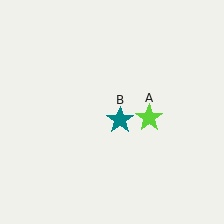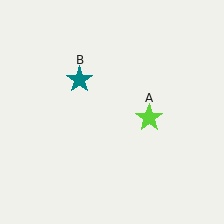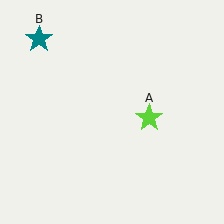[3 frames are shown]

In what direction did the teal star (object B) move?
The teal star (object B) moved up and to the left.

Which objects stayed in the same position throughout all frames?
Lime star (object A) remained stationary.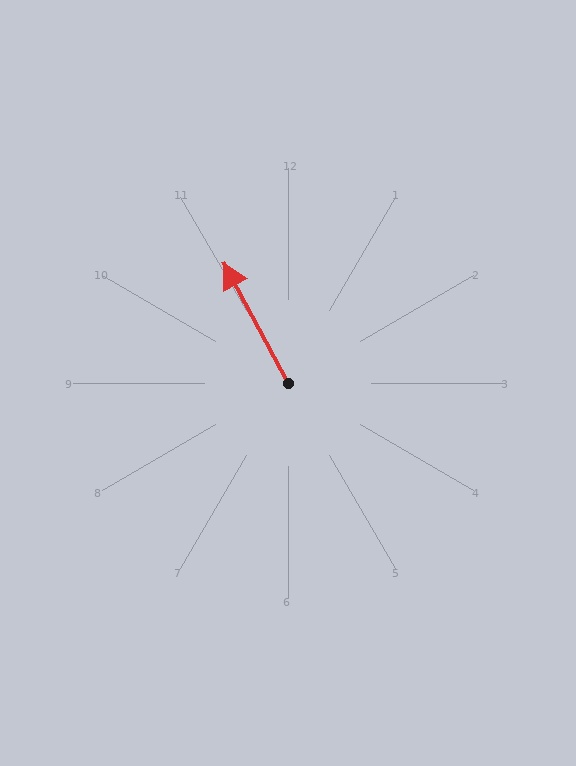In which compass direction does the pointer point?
Northwest.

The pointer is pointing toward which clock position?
Roughly 11 o'clock.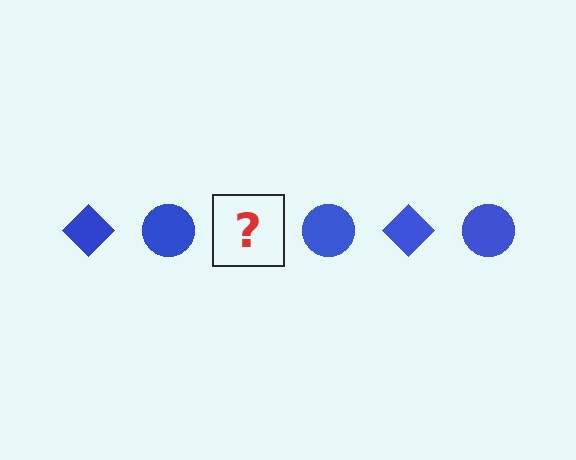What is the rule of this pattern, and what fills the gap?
The rule is that the pattern cycles through diamond, circle shapes in blue. The gap should be filled with a blue diamond.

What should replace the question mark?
The question mark should be replaced with a blue diamond.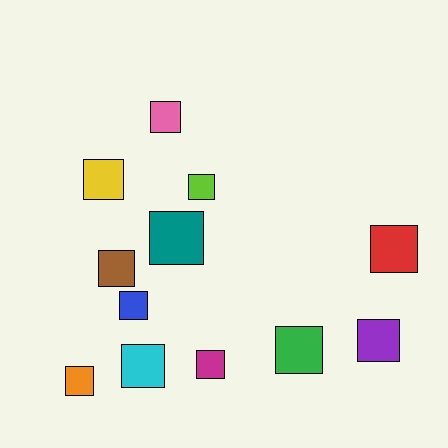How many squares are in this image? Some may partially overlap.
There are 12 squares.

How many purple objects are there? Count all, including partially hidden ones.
There is 1 purple object.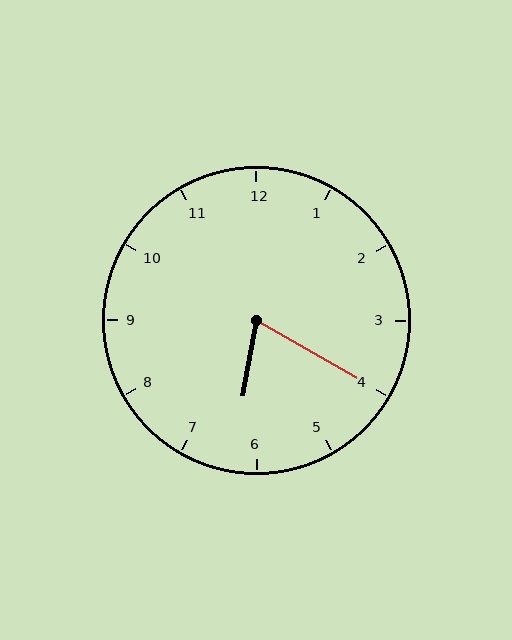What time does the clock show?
6:20.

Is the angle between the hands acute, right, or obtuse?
It is acute.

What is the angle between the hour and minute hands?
Approximately 70 degrees.